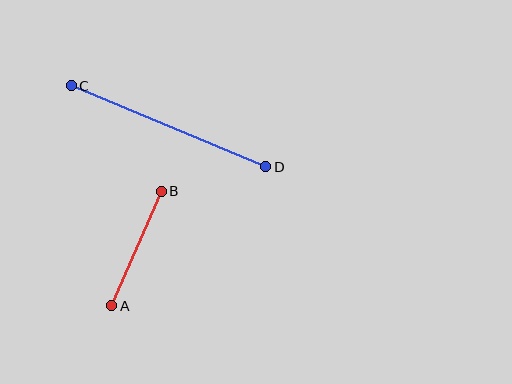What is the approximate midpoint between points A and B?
The midpoint is at approximately (137, 248) pixels.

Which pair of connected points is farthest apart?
Points C and D are farthest apart.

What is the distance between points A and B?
The distance is approximately 125 pixels.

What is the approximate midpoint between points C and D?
The midpoint is at approximately (169, 126) pixels.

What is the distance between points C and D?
The distance is approximately 211 pixels.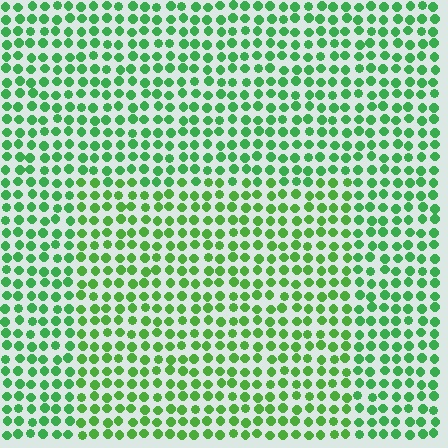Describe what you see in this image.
The image is filled with small green elements in a uniform arrangement. A rectangle-shaped region is visible where the elements are tinted to a slightly different hue, forming a subtle color boundary.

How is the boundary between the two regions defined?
The boundary is defined purely by a slight shift in hue (about 20 degrees). Spacing, size, and orientation are identical on both sides.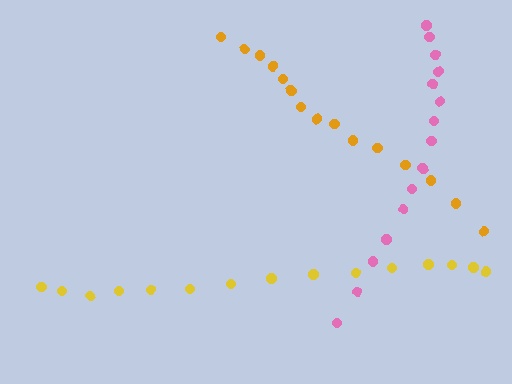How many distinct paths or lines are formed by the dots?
There are 3 distinct paths.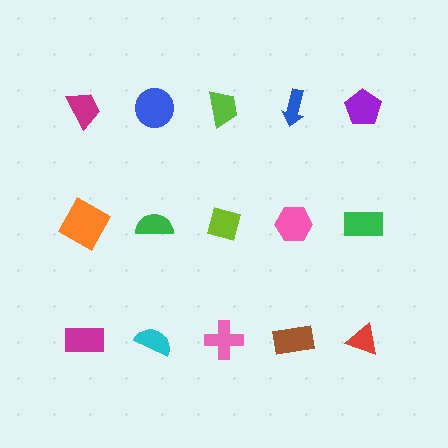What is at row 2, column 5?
A green rectangle.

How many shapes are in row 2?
5 shapes.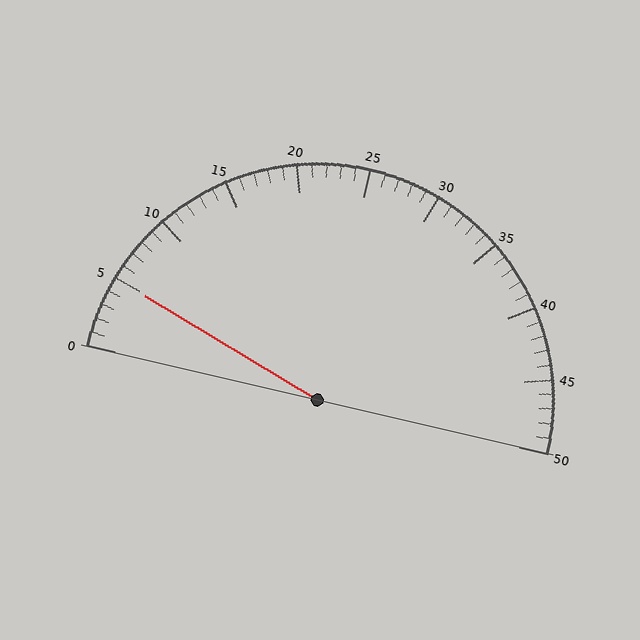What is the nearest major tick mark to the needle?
The nearest major tick mark is 5.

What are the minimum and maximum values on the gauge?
The gauge ranges from 0 to 50.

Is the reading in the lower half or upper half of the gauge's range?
The reading is in the lower half of the range (0 to 50).